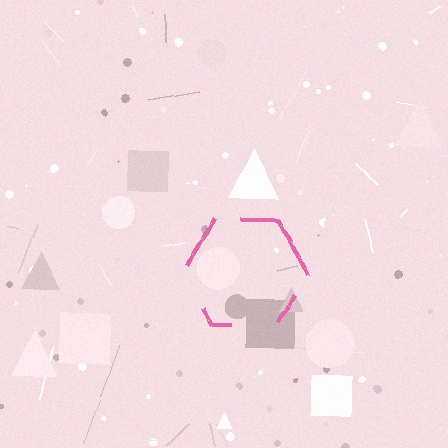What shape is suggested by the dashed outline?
The dashed outline suggests a hexagon.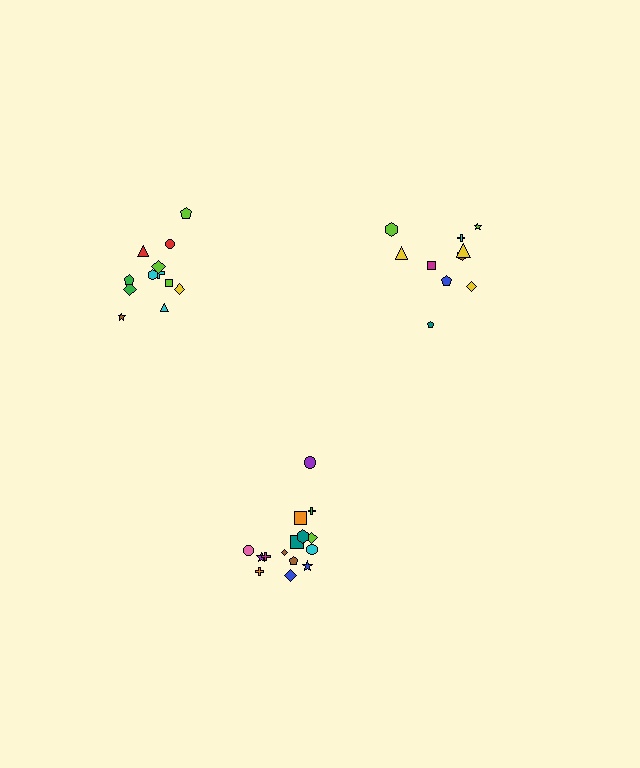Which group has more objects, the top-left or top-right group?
The top-left group.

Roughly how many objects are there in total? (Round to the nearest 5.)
Roughly 35 objects in total.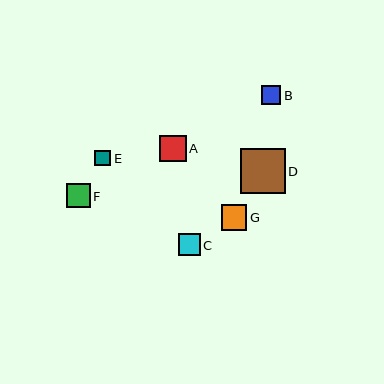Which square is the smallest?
Square E is the smallest with a size of approximately 16 pixels.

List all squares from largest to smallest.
From largest to smallest: D, A, G, F, C, B, E.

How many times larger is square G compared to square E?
Square G is approximately 1.6 times the size of square E.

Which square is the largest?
Square D is the largest with a size of approximately 45 pixels.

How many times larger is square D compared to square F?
Square D is approximately 1.9 times the size of square F.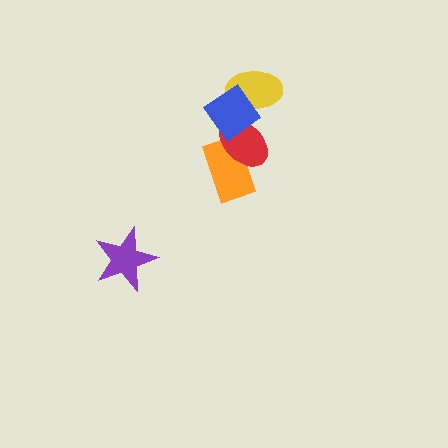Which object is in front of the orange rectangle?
The red ellipse is in front of the orange rectangle.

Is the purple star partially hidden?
No, no other shape covers it.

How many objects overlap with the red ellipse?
2 objects overlap with the red ellipse.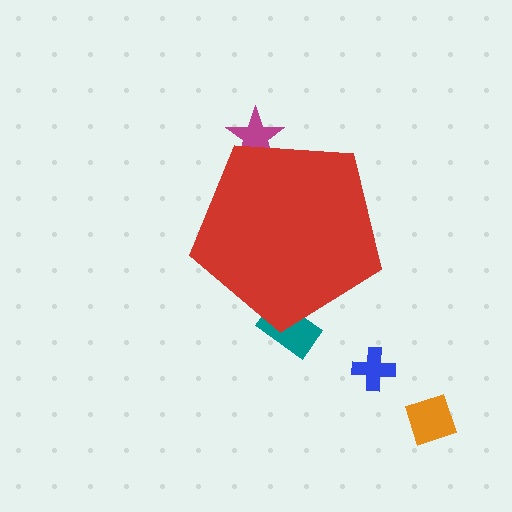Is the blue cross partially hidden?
No, the blue cross is fully visible.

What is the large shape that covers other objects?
A red pentagon.